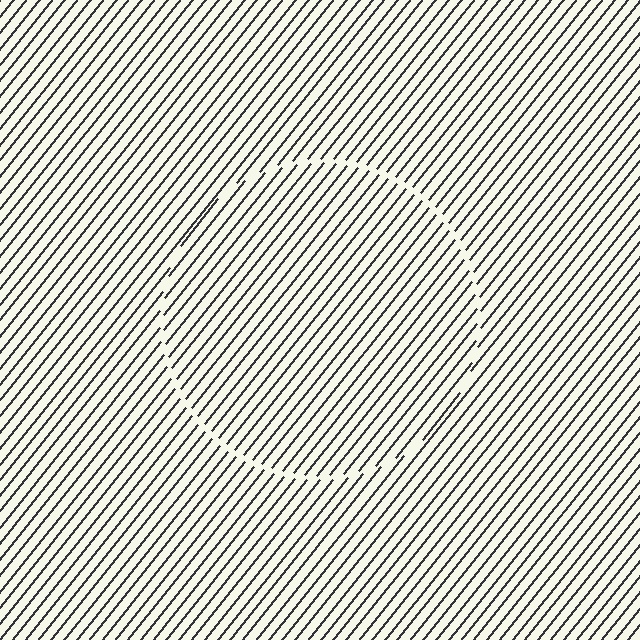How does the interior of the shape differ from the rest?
The interior of the shape contains the same grating, shifted by half a period — the contour is defined by the phase discontinuity where line-ends from the inner and outer gratings abut.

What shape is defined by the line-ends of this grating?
An illusory circle. The interior of the shape contains the same grating, shifted by half a period — the contour is defined by the phase discontinuity where line-ends from the inner and outer gratings abut.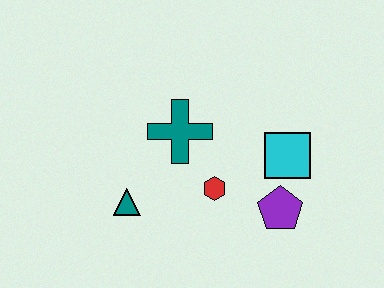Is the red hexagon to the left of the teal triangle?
No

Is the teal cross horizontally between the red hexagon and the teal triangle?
Yes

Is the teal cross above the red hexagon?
Yes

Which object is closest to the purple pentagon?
The cyan square is closest to the purple pentagon.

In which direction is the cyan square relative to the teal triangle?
The cyan square is to the right of the teal triangle.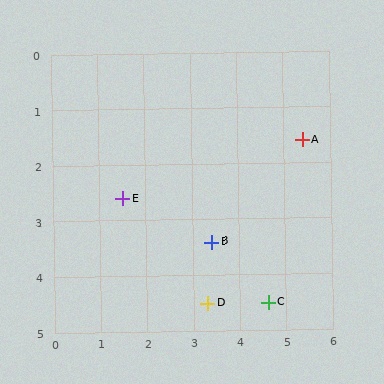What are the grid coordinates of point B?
Point B is at approximately (3.4, 3.4).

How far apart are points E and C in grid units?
Points E and C are about 3.6 grid units apart.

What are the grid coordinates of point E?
Point E is at approximately (1.5, 2.6).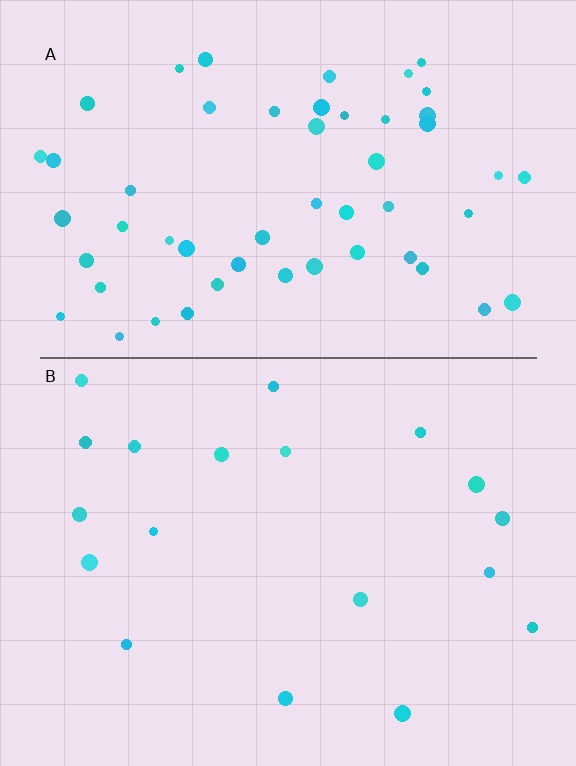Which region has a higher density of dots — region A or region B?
A (the top).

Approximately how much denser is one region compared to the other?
Approximately 2.9× — region A over region B.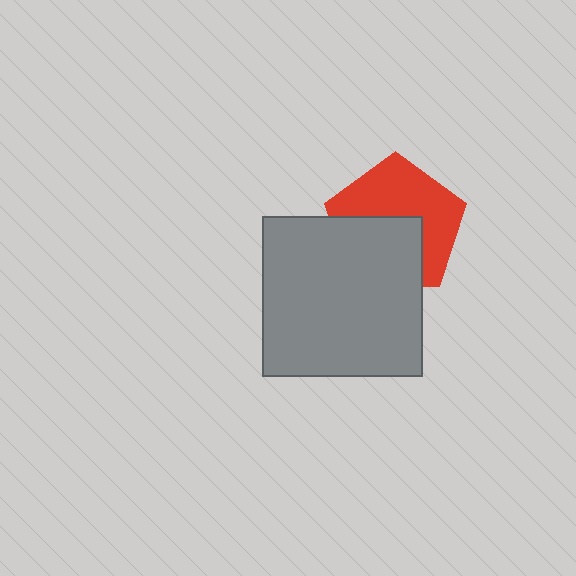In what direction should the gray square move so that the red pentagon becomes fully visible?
The gray square should move down. That is the shortest direction to clear the overlap and leave the red pentagon fully visible.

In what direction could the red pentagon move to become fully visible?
The red pentagon could move up. That would shift it out from behind the gray square entirely.